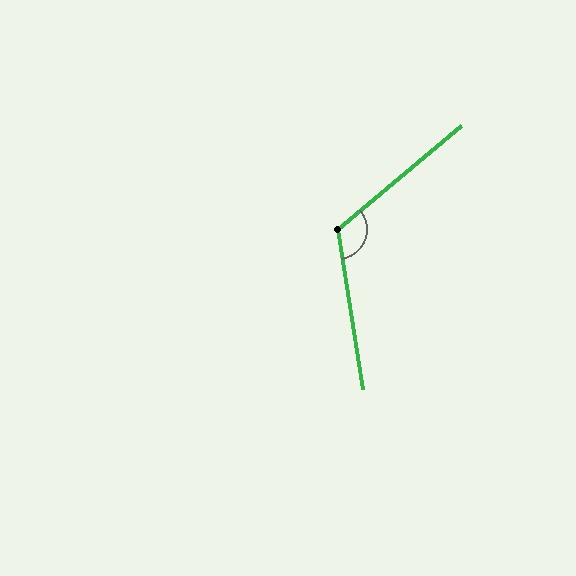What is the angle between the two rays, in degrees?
Approximately 121 degrees.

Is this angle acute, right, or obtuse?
It is obtuse.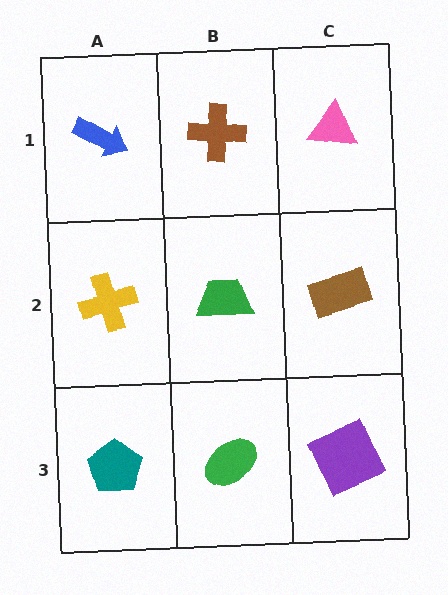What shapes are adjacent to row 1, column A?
A yellow cross (row 2, column A), a brown cross (row 1, column B).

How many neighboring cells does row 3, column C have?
2.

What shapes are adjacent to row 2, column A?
A blue arrow (row 1, column A), a teal pentagon (row 3, column A), a green trapezoid (row 2, column B).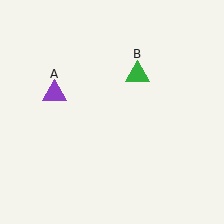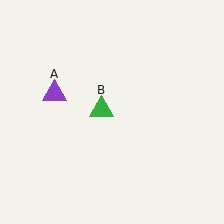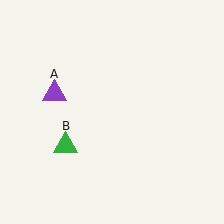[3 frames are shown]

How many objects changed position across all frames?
1 object changed position: green triangle (object B).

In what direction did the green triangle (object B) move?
The green triangle (object B) moved down and to the left.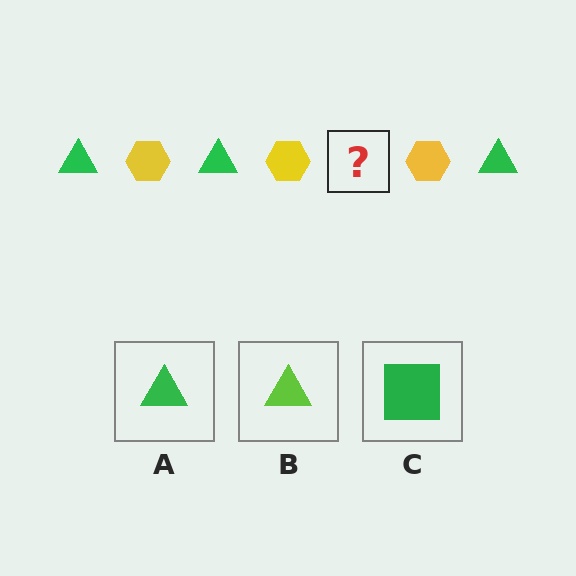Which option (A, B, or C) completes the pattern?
A.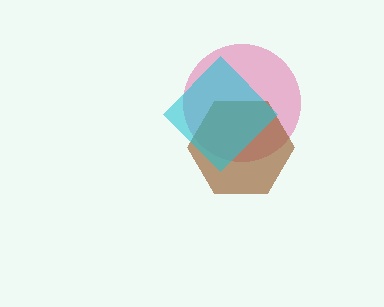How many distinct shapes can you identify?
There are 3 distinct shapes: a pink circle, a brown hexagon, a cyan diamond.